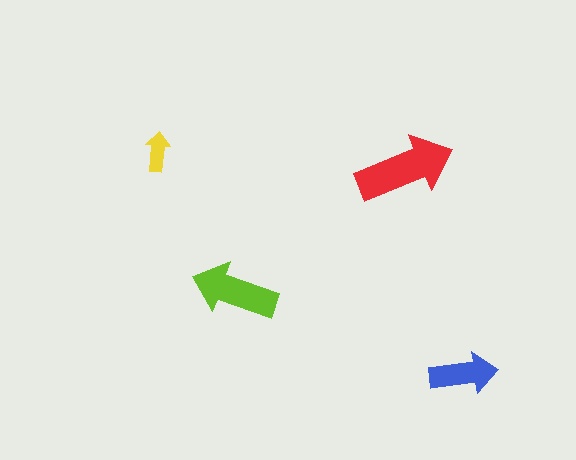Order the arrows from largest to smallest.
the red one, the lime one, the blue one, the yellow one.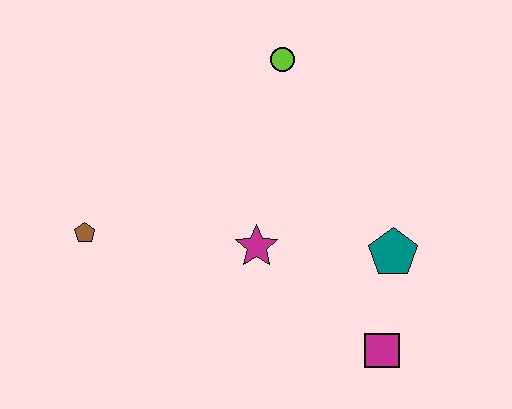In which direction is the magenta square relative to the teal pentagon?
The magenta square is below the teal pentagon.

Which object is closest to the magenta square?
The teal pentagon is closest to the magenta square.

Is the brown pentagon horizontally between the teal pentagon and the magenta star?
No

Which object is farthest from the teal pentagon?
The brown pentagon is farthest from the teal pentagon.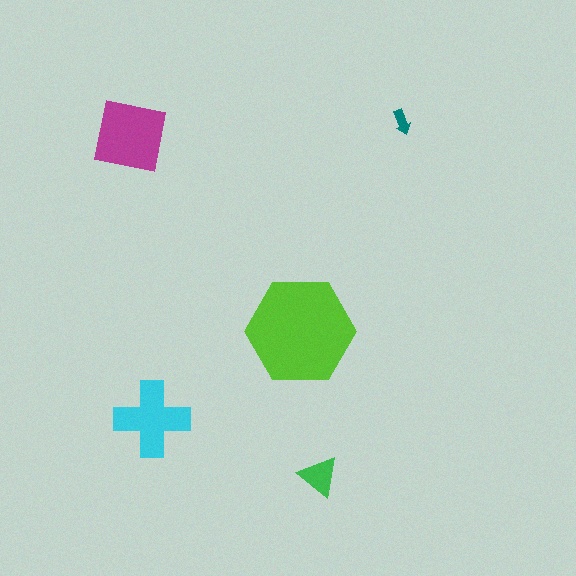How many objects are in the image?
There are 5 objects in the image.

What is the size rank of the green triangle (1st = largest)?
4th.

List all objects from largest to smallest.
The lime hexagon, the magenta square, the cyan cross, the green triangle, the teal arrow.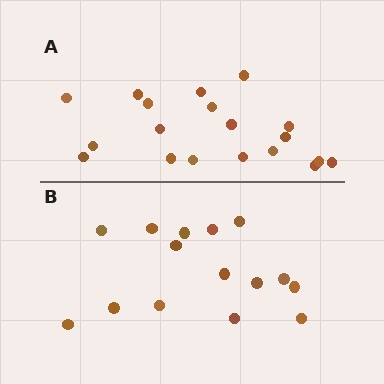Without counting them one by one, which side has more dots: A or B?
Region A (the top region) has more dots.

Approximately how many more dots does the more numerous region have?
Region A has about 4 more dots than region B.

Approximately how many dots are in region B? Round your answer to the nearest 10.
About 20 dots. (The exact count is 15, which rounds to 20.)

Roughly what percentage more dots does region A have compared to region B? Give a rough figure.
About 25% more.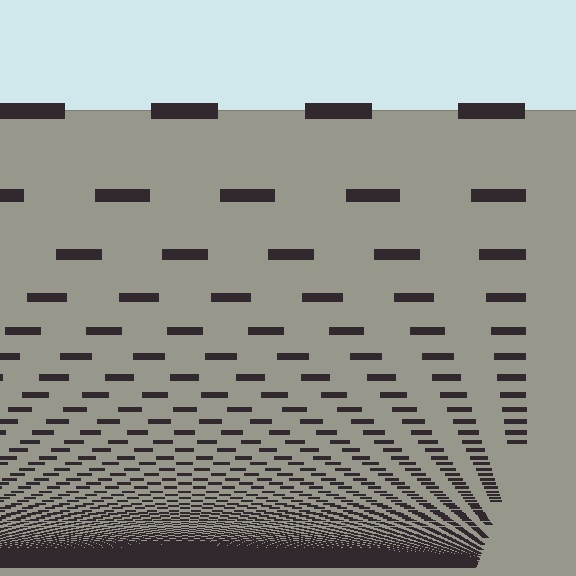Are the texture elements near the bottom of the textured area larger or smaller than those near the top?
Smaller. The gradient is inverted — elements near the bottom are smaller and denser.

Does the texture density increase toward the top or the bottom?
Density increases toward the bottom.